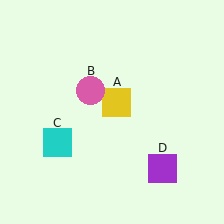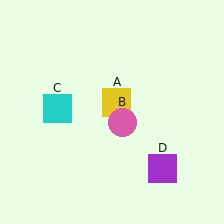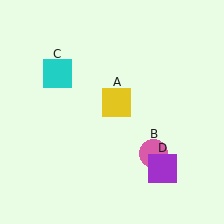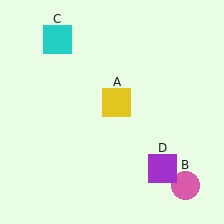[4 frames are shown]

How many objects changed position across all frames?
2 objects changed position: pink circle (object B), cyan square (object C).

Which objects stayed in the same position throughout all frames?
Yellow square (object A) and purple square (object D) remained stationary.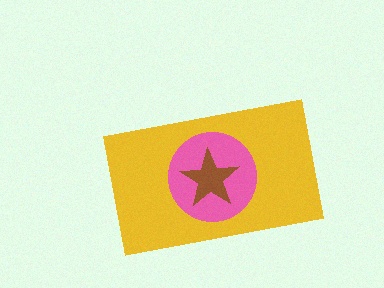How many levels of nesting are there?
3.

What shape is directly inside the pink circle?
The brown star.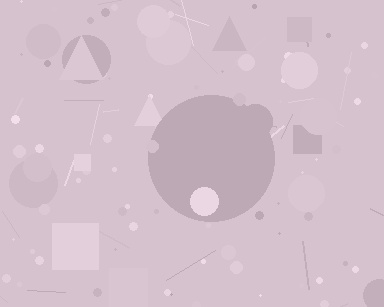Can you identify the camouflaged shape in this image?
The camouflaged shape is a circle.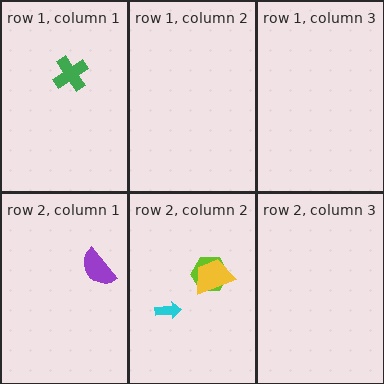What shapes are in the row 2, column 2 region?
The cyan arrow, the lime hexagon, the yellow trapezoid.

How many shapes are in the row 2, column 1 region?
1.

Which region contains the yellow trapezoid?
The row 2, column 2 region.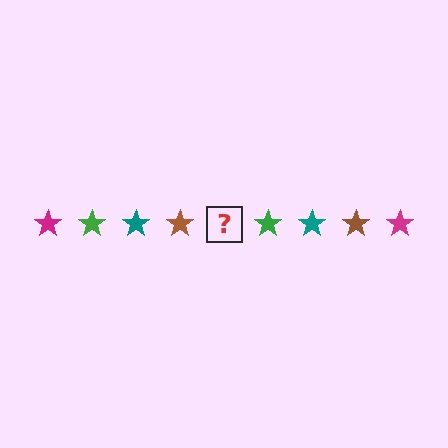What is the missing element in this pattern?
The missing element is a magenta star.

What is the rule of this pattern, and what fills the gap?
The rule is that the pattern cycles through magenta, green, teal, brown stars. The gap should be filled with a magenta star.